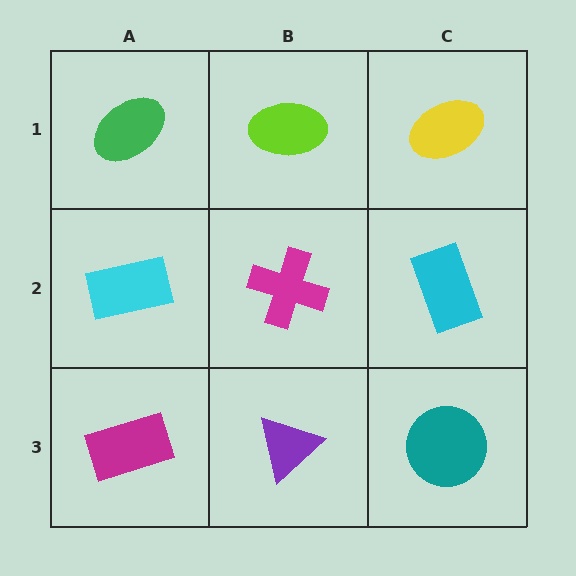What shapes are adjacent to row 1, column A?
A cyan rectangle (row 2, column A), a lime ellipse (row 1, column B).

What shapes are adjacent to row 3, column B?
A magenta cross (row 2, column B), a magenta rectangle (row 3, column A), a teal circle (row 3, column C).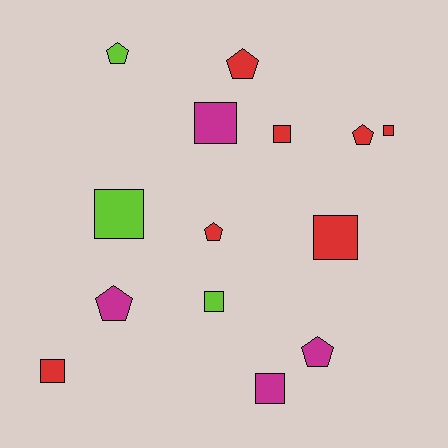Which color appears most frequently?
Red, with 7 objects.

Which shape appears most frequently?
Square, with 8 objects.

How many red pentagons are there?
There are 3 red pentagons.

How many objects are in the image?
There are 14 objects.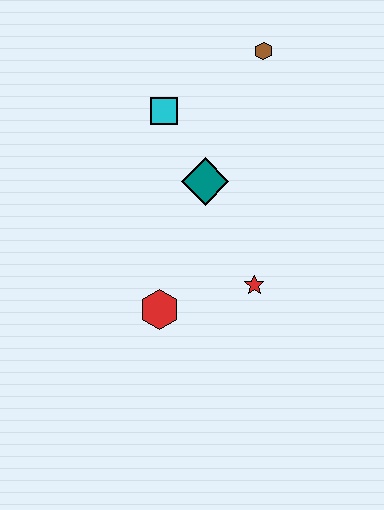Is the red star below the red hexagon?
No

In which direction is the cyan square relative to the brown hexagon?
The cyan square is to the left of the brown hexagon.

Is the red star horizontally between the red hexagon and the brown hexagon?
Yes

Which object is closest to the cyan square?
The teal diamond is closest to the cyan square.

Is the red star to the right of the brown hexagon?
No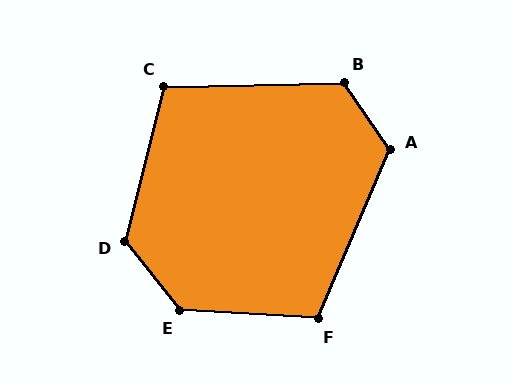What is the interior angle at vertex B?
Approximately 123 degrees (obtuse).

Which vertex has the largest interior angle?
E, at approximately 132 degrees.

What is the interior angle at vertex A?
Approximately 123 degrees (obtuse).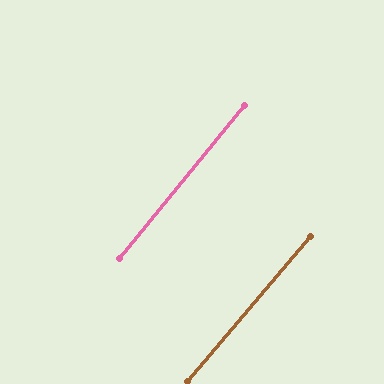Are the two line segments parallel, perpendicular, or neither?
Parallel — their directions differ by only 1.0°.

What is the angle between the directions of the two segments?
Approximately 1 degree.